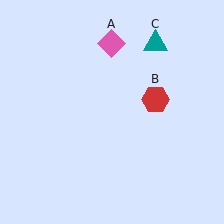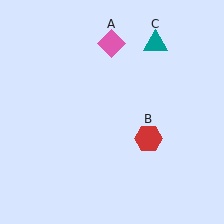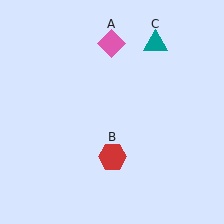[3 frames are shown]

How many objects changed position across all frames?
1 object changed position: red hexagon (object B).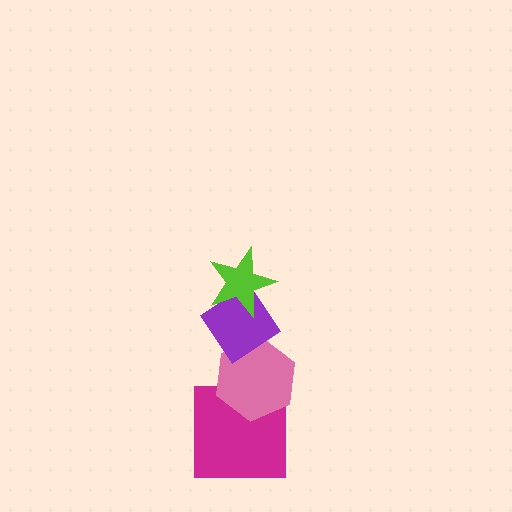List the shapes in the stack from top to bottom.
From top to bottom: the lime star, the purple diamond, the pink hexagon, the magenta square.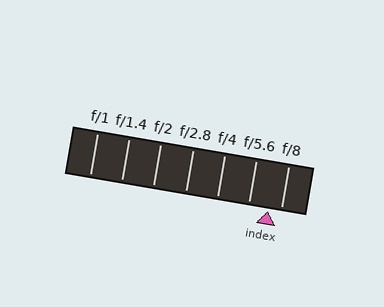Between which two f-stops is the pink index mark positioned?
The index mark is between f/5.6 and f/8.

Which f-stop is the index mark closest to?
The index mark is closest to f/8.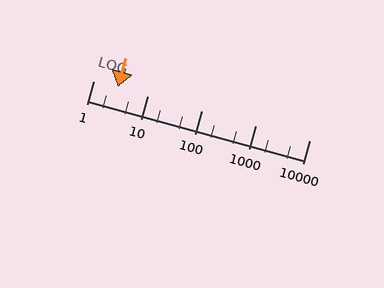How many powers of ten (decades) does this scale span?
The scale spans 4 decades, from 1 to 10000.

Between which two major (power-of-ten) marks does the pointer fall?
The pointer is between 1 and 10.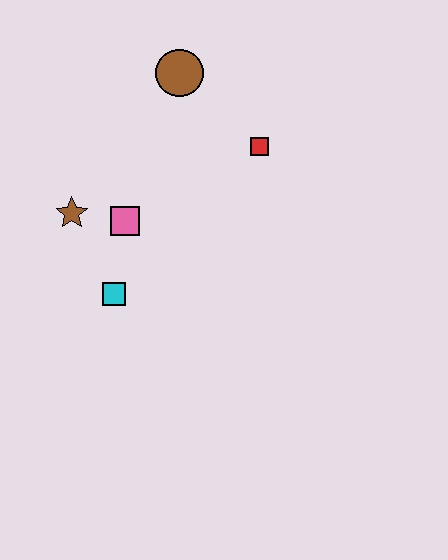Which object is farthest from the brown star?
The red square is farthest from the brown star.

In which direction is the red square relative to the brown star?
The red square is to the right of the brown star.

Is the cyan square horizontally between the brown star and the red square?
Yes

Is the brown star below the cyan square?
No